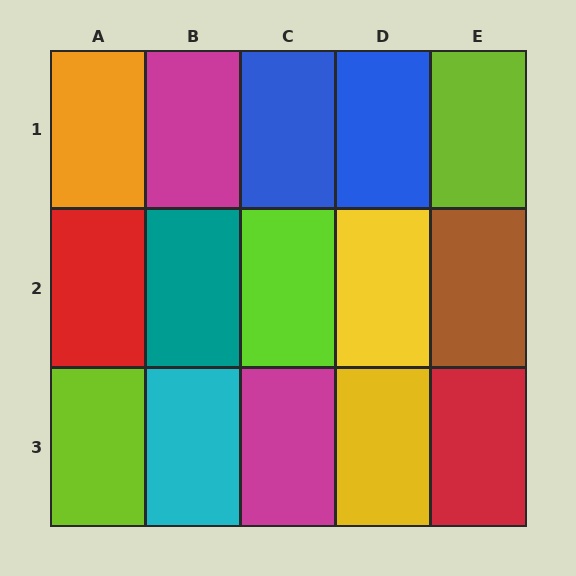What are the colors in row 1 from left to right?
Orange, magenta, blue, blue, lime.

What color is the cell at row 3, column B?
Cyan.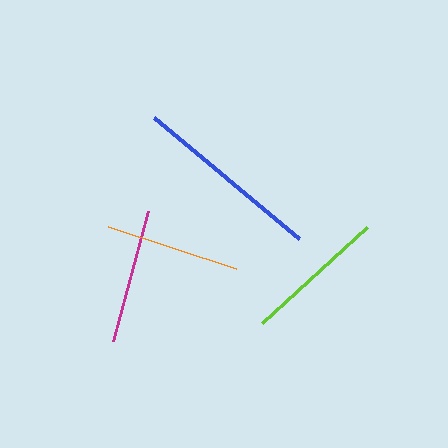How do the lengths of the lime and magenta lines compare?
The lime and magenta lines are approximately the same length.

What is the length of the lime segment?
The lime segment is approximately 143 pixels long.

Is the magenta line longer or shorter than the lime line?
The lime line is longer than the magenta line.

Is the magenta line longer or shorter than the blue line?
The blue line is longer than the magenta line.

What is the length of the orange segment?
The orange segment is approximately 135 pixels long.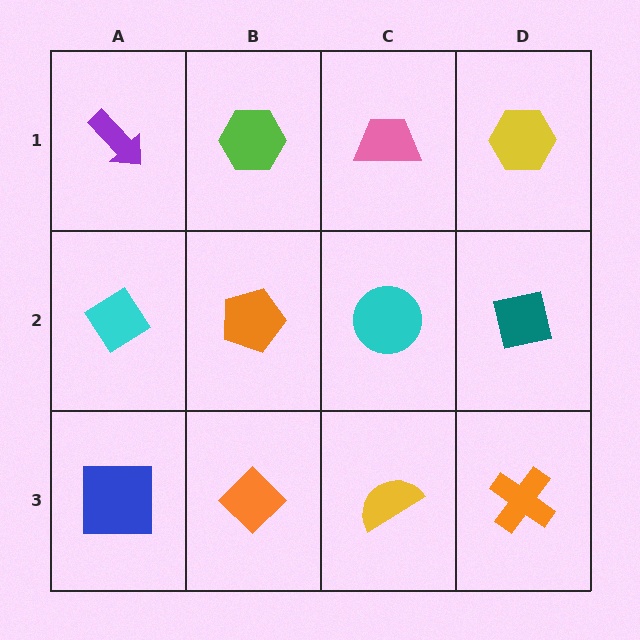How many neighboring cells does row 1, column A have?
2.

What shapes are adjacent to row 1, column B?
An orange pentagon (row 2, column B), a purple arrow (row 1, column A), a pink trapezoid (row 1, column C).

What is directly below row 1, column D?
A teal square.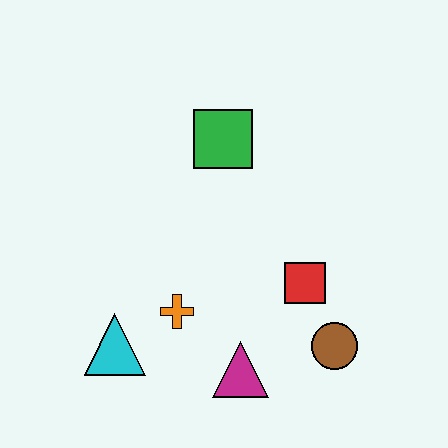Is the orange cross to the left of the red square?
Yes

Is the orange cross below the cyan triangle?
No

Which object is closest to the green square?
The red square is closest to the green square.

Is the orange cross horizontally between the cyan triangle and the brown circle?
Yes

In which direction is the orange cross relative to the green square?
The orange cross is below the green square.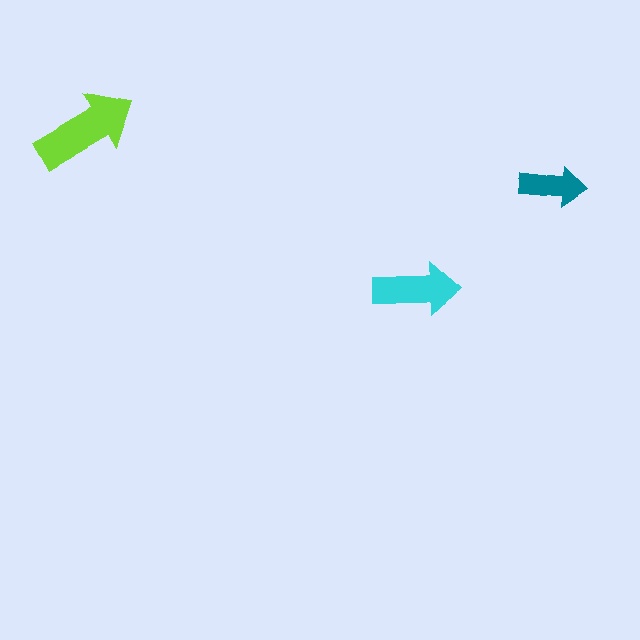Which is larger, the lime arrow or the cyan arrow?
The lime one.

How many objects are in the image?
There are 3 objects in the image.